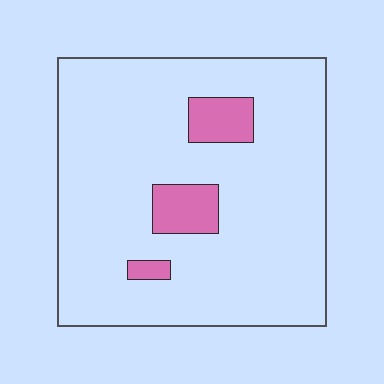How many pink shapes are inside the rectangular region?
3.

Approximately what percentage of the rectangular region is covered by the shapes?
Approximately 10%.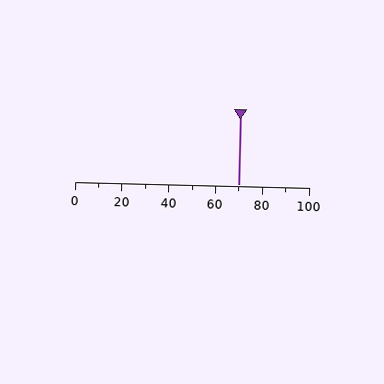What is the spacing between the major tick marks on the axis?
The major ticks are spaced 20 apart.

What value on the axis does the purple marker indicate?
The marker indicates approximately 70.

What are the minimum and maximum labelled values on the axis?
The axis runs from 0 to 100.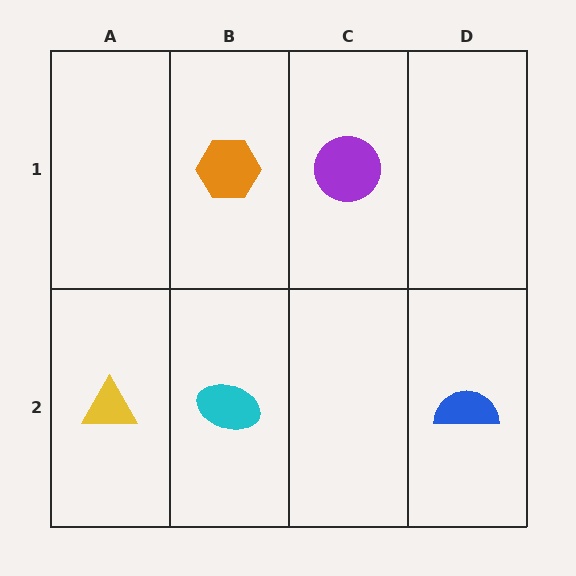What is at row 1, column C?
A purple circle.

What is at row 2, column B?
A cyan ellipse.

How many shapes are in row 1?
2 shapes.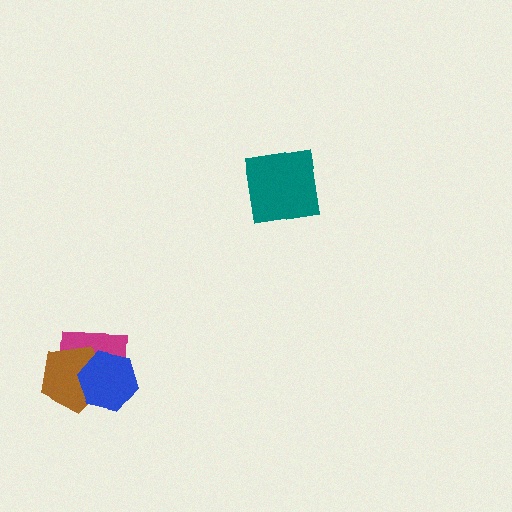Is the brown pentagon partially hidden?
Yes, it is partially covered by another shape.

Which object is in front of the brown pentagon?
The blue hexagon is in front of the brown pentagon.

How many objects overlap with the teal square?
0 objects overlap with the teal square.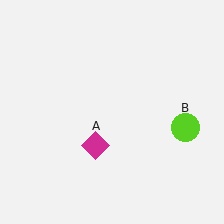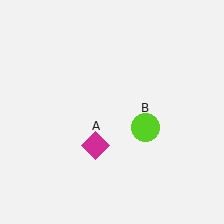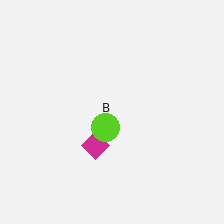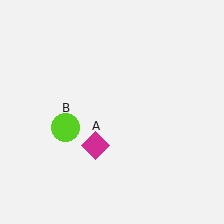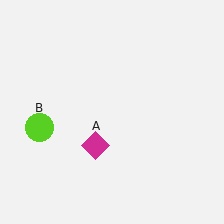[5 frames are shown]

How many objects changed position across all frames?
1 object changed position: lime circle (object B).